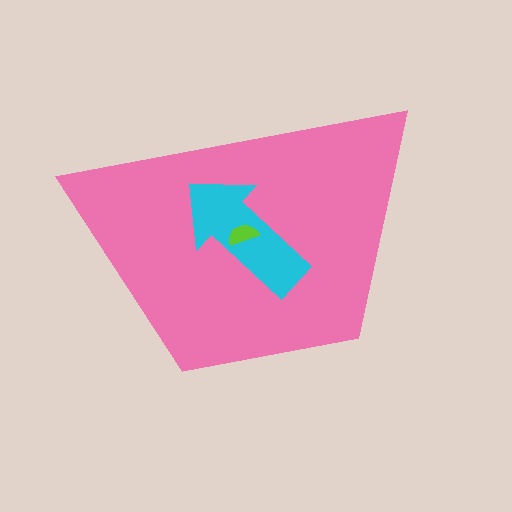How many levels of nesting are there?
3.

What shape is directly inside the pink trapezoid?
The cyan arrow.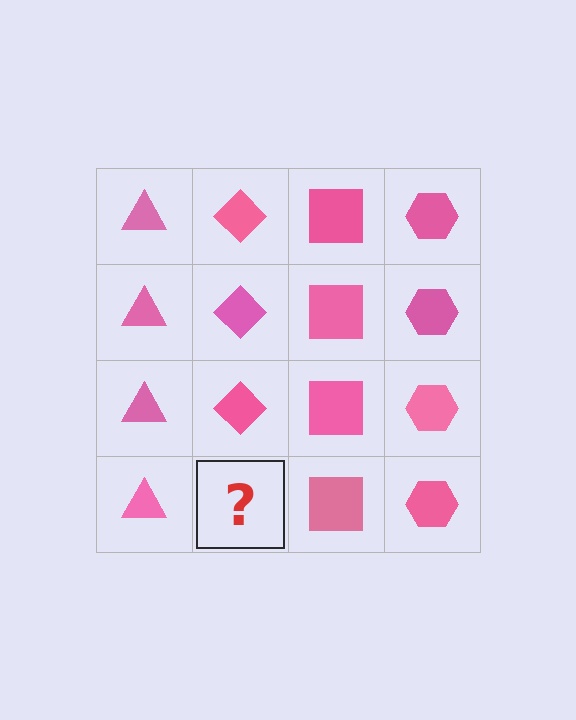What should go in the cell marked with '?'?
The missing cell should contain a pink diamond.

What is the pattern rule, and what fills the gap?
The rule is that each column has a consistent shape. The gap should be filled with a pink diamond.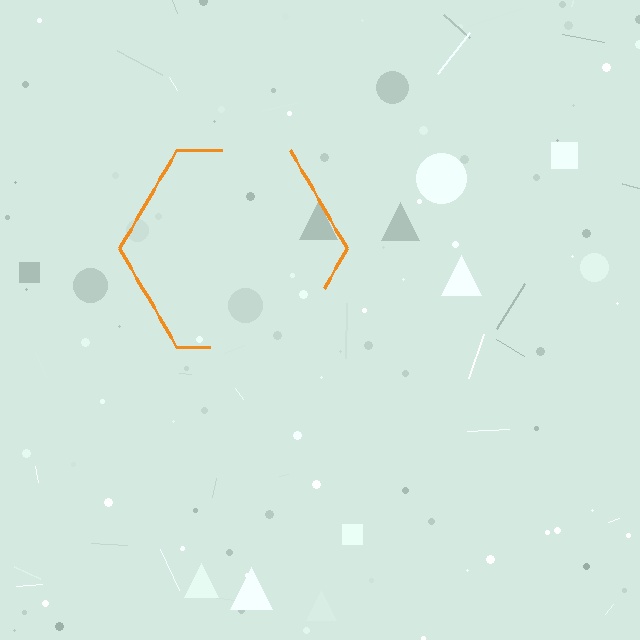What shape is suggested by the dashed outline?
The dashed outline suggests a hexagon.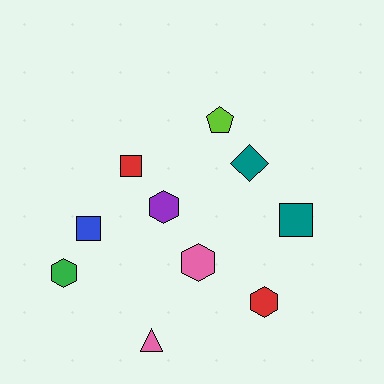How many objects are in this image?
There are 10 objects.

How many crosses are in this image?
There are no crosses.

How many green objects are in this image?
There is 1 green object.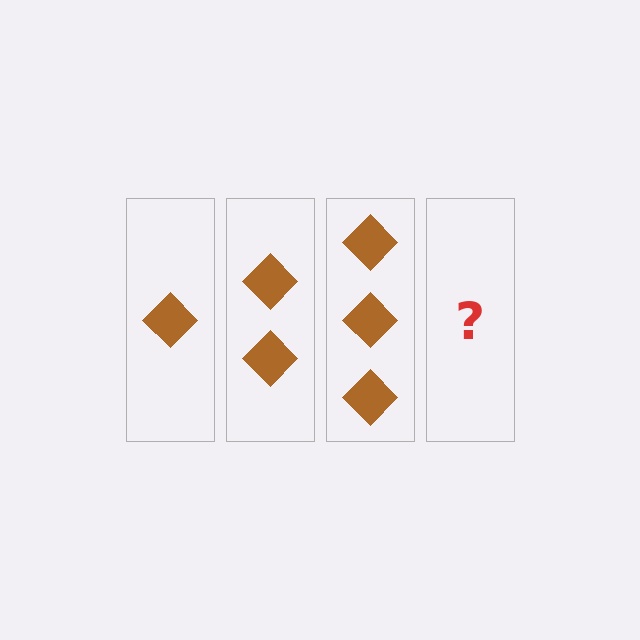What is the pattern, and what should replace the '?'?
The pattern is that each step adds one more diamond. The '?' should be 4 diamonds.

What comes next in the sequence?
The next element should be 4 diamonds.